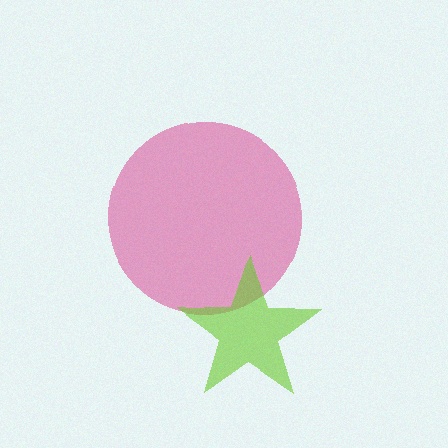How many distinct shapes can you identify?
There are 2 distinct shapes: a magenta circle, a lime star.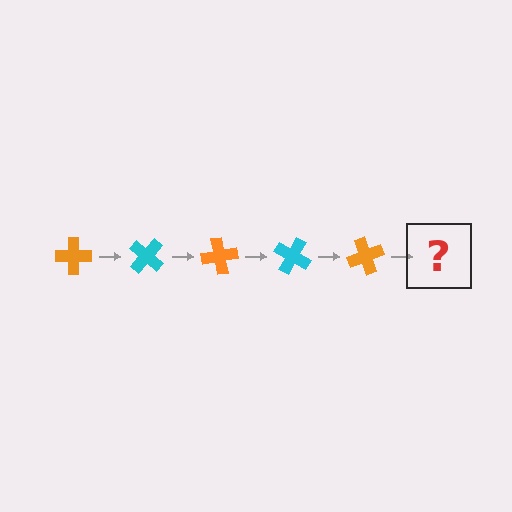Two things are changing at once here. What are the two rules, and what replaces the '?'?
The two rules are that it rotates 40 degrees each step and the color cycles through orange and cyan. The '?' should be a cyan cross, rotated 200 degrees from the start.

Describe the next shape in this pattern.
It should be a cyan cross, rotated 200 degrees from the start.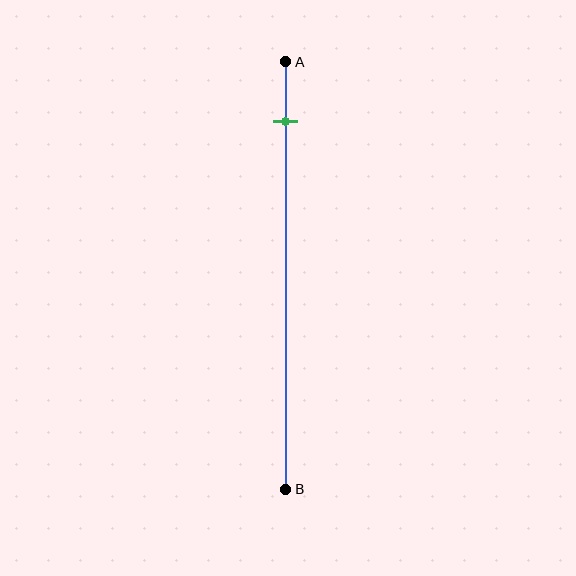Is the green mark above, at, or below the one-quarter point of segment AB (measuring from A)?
The green mark is above the one-quarter point of segment AB.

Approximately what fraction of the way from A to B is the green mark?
The green mark is approximately 15% of the way from A to B.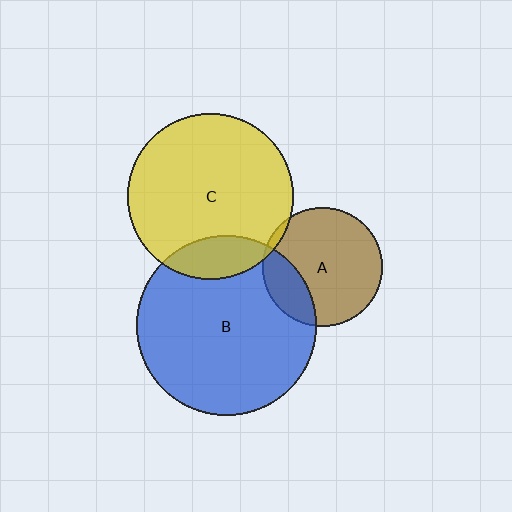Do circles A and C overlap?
Yes.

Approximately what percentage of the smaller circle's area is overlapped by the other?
Approximately 5%.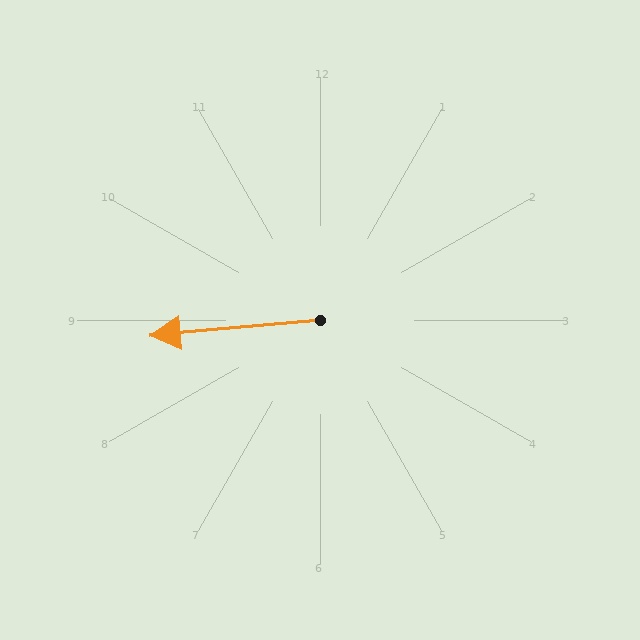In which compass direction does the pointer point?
West.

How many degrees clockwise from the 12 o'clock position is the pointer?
Approximately 265 degrees.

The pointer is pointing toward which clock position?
Roughly 9 o'clock.